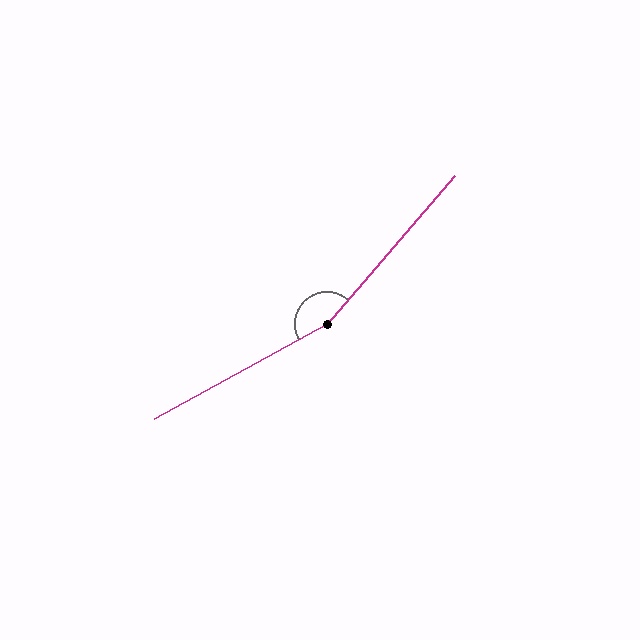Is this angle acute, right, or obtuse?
It is obtuse.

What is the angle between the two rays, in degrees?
Approximately 160 degrees.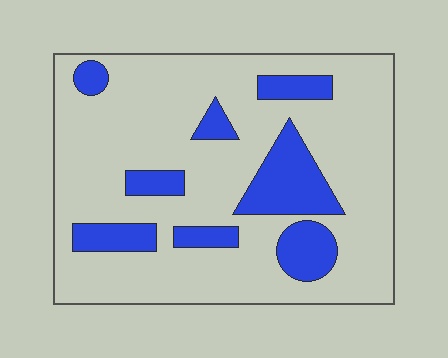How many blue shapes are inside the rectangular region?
8.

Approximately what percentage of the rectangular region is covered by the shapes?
Approximately 20%.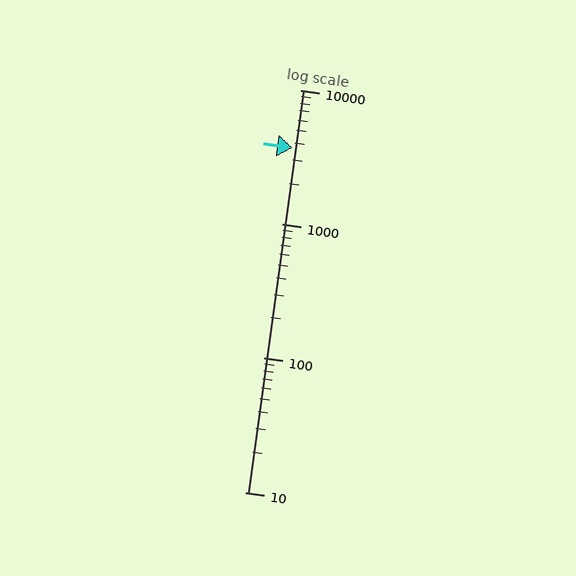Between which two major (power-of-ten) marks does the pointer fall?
The pointer is between 1000 and 10000.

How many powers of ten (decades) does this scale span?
The scale spans 3 decades, from 10 to 10000.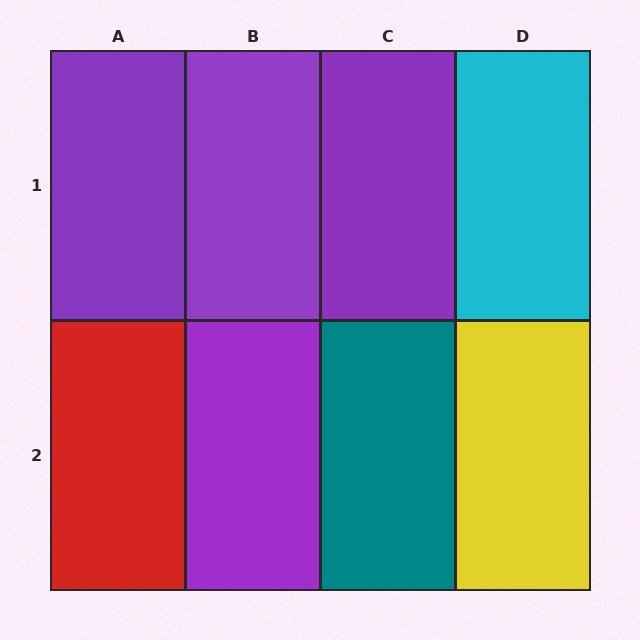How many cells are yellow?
1 cell is yellow.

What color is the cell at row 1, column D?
Cyan.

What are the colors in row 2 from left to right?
Red, purple, teal, yellow.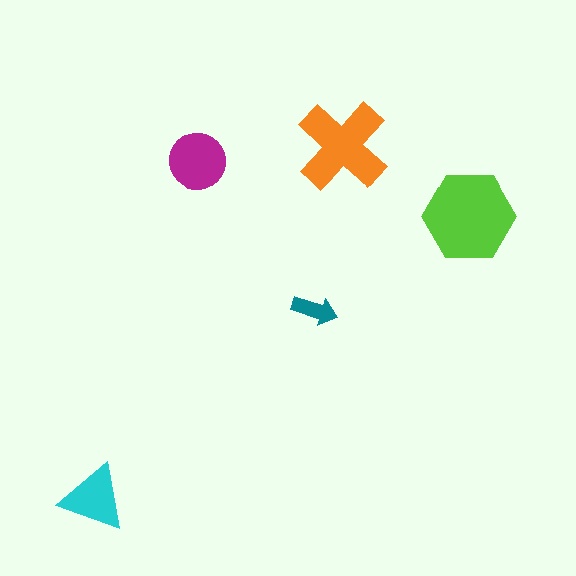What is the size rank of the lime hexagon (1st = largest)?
1st.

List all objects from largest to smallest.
The lime hexagon, the orange cross, the magenta circle, the cyan triangle, the teal arrow.